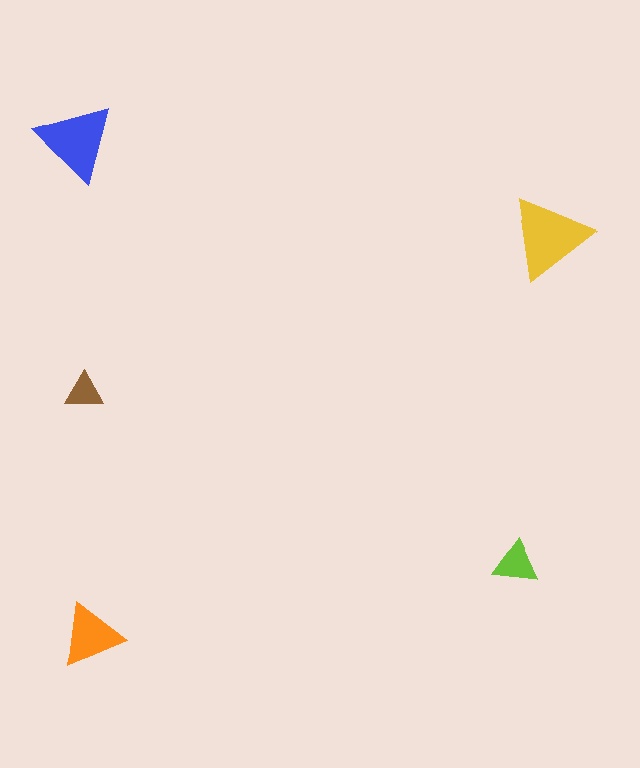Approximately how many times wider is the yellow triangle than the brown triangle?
About 2 times wider.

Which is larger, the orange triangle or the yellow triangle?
The yellow one.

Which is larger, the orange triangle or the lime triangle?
The orange one.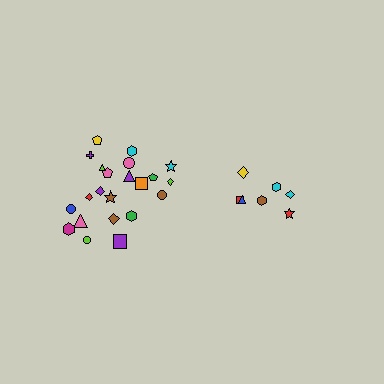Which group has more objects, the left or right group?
The left group.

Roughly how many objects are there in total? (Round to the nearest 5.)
Roughly 30 objects in total.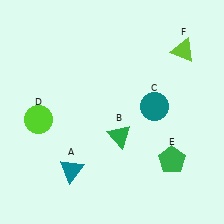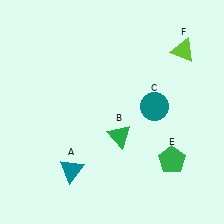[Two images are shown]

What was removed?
The lime circle (D) was removed in Image 2.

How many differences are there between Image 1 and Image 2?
There is 1 difference between the two images.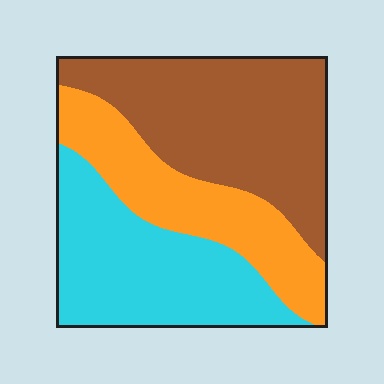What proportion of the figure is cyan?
Cyan takes up about one third (1/3) of the figure.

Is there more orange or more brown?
Brown.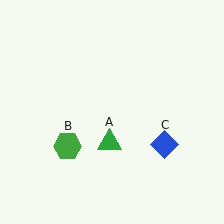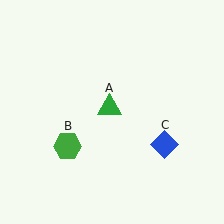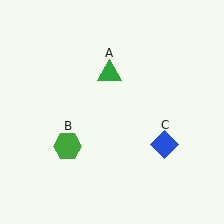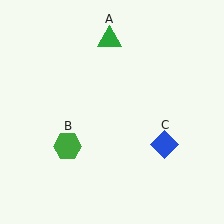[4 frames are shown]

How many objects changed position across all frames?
1 object changed position: green triangle (object A).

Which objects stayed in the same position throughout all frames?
Green hexagon (object B) and blue diamond (object C) remained stationary.